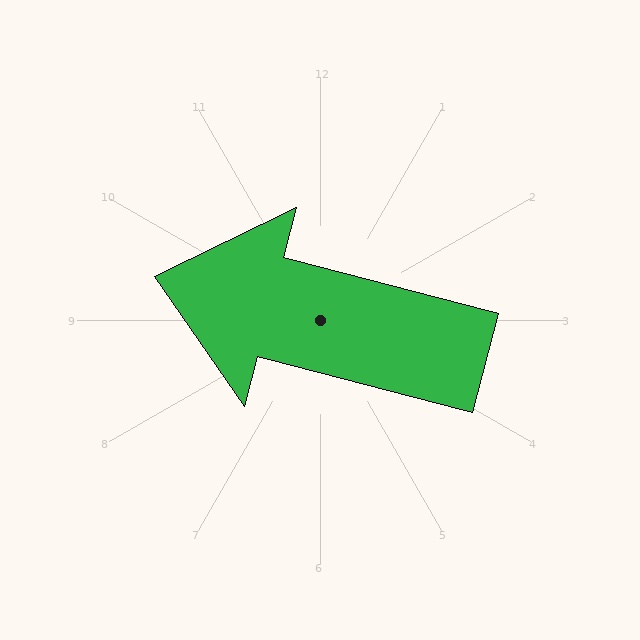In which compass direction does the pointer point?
West.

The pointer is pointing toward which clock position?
Roughly 9 o'clock.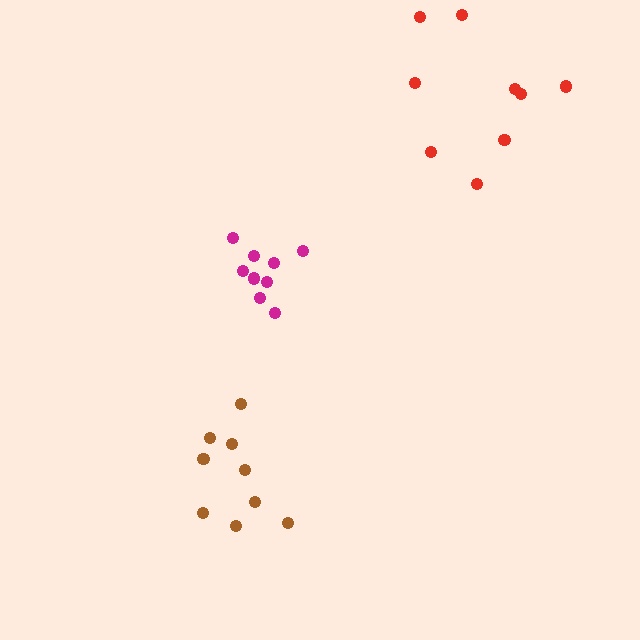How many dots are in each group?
Group 1: 9 dots, Group 2: 9 dots, Group 3: 9 dots (27 total).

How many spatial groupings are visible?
There are 3 spatial groupings.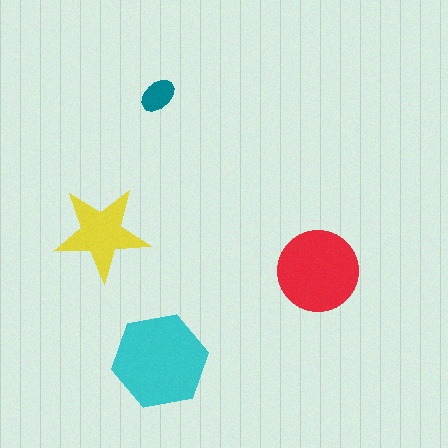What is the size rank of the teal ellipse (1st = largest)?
4th.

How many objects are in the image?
There are 4 objects in the image.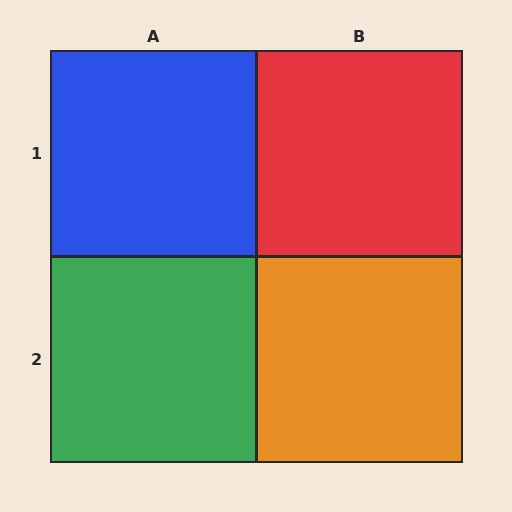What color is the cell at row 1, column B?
Red.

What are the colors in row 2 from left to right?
Green, orange.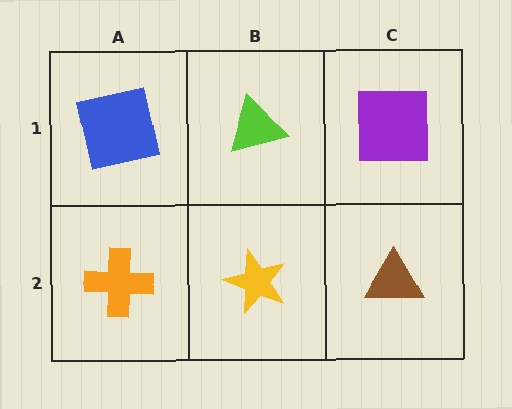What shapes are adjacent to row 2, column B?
A lime triangle (row 1, column B), an orange cross (row 2, column A), a brown triangle (row 2, column C).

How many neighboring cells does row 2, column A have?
2.